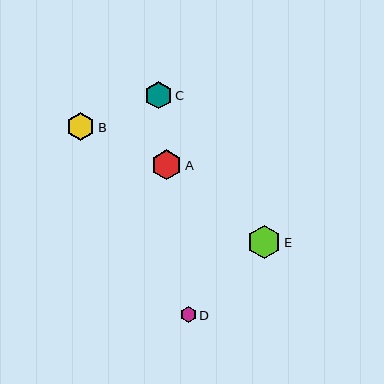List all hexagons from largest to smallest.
From largest to smallest: E, A, B, C, D.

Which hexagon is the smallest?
Hexagon D is the smallest with a size of approximately 16 pixels.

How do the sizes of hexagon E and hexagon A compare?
Hexagon E and hexagon A are approximately the same size.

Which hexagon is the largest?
Hexagon E is the largest with a size of approximately 33 pixels.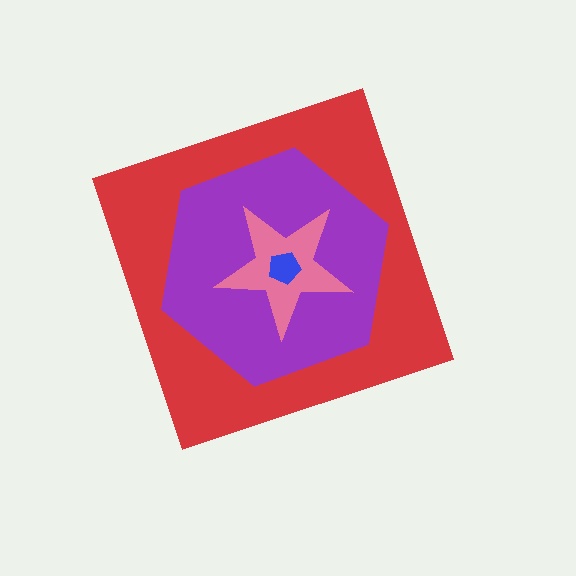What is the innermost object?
The blue pentagon.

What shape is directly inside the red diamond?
The purple hexagon.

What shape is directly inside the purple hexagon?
The pink star.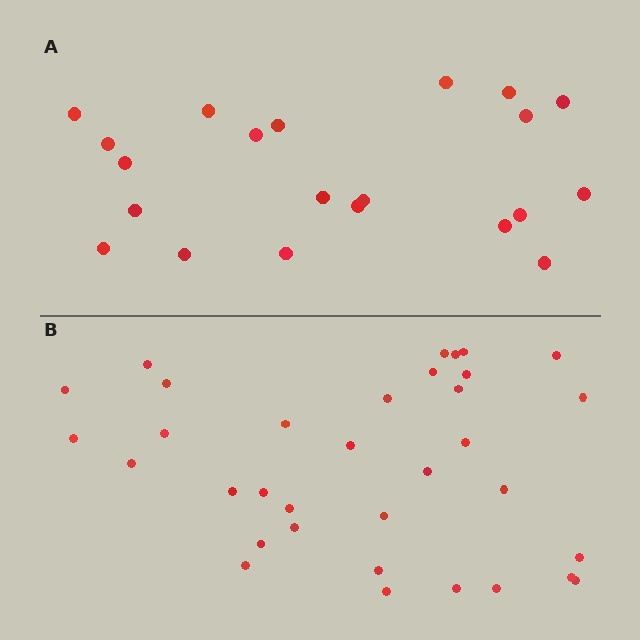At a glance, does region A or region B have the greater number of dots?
Region B (the bottom region) has more dots.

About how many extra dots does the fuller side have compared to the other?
Region B has approximately 15 more dots than region A.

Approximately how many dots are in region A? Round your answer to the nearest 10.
About 20 dots. (The exact count is 21, which rounds to 20.)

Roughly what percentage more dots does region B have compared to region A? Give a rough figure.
About 60% more.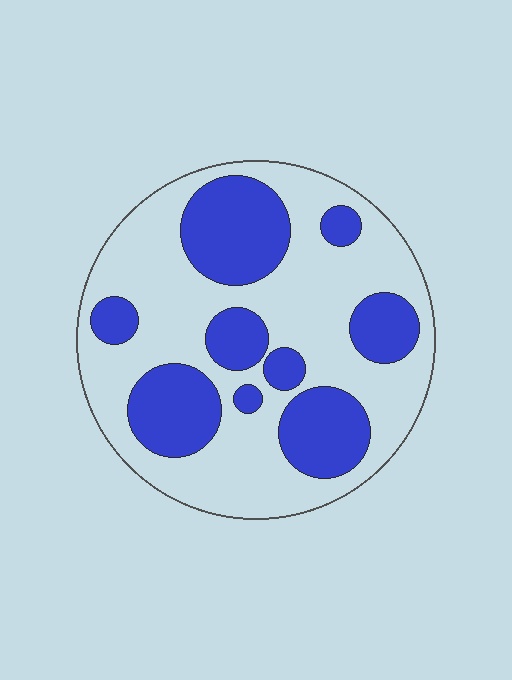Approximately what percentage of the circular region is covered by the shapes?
Approximately 35%.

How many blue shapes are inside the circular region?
9.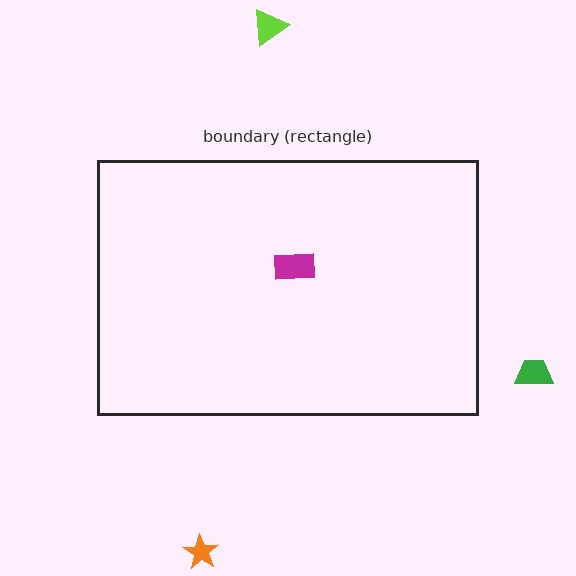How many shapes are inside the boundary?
1 inside, 3 outside.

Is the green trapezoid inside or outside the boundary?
Outside.